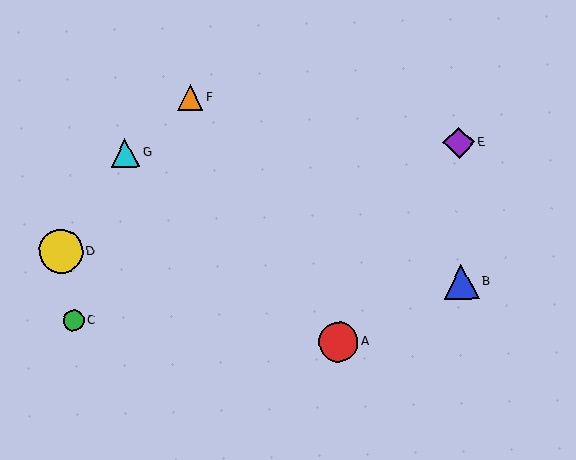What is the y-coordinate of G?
Object G is at y≈153.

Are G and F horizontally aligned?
No, G is at y≈153 and F is at y≈98.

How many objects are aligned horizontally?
2 objects (E, G) are aligned horizontally.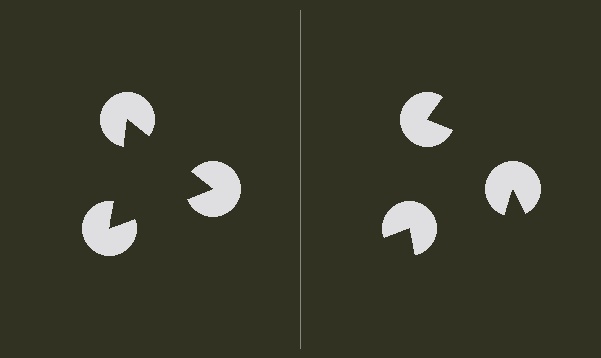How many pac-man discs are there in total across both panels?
6 — 3 on each side.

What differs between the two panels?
The pac-man discs are positioned identically on both sides; only the wedge orientations differ. On the left they align to a triangle; on the right they are misaligned.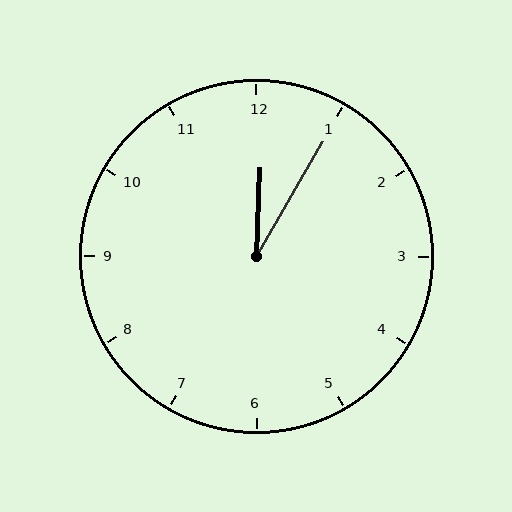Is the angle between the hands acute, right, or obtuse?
It is acute.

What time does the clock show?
12:05.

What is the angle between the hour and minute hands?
Approximately 28 degrees.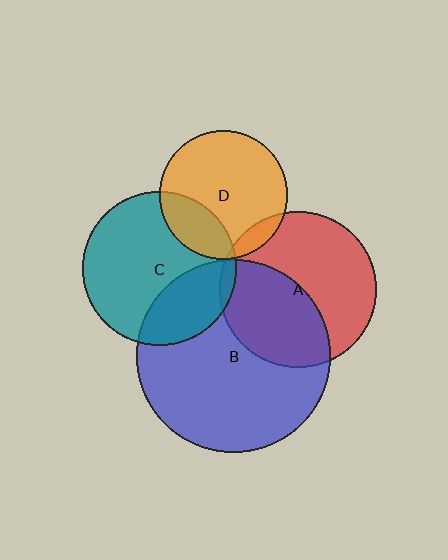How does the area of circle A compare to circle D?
Approximately 1.5 times.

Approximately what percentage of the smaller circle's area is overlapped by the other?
Approximately 45%.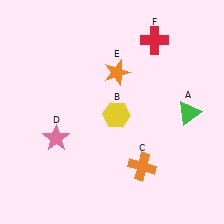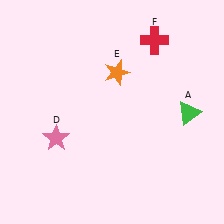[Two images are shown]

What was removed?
The orange cross (C), the yellow hexagon (B) were removed in Image 2.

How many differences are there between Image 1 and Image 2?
There are 2 differences between the two images.